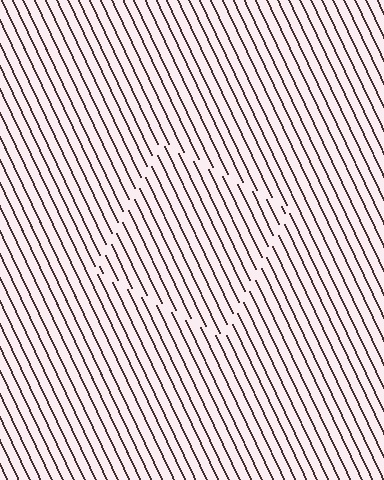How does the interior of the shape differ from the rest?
The interior of the shape contains the same grating, shifted by half a period — the contour is defined by the phase discontinuity where line-ends from the inner and outer gratings abut.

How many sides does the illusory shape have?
4 sides — the line-ends trace a square.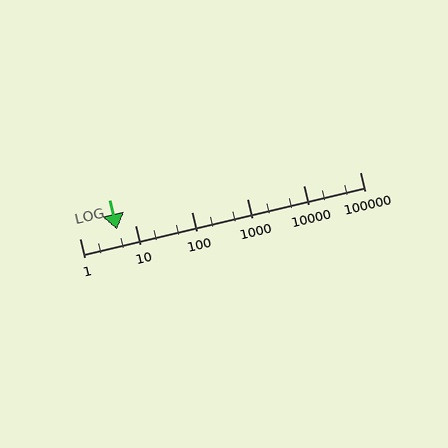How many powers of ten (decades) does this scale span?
The scale spans 5 decades, from 1 to 100000.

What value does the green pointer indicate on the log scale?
The pointer indicates approximately 4.7.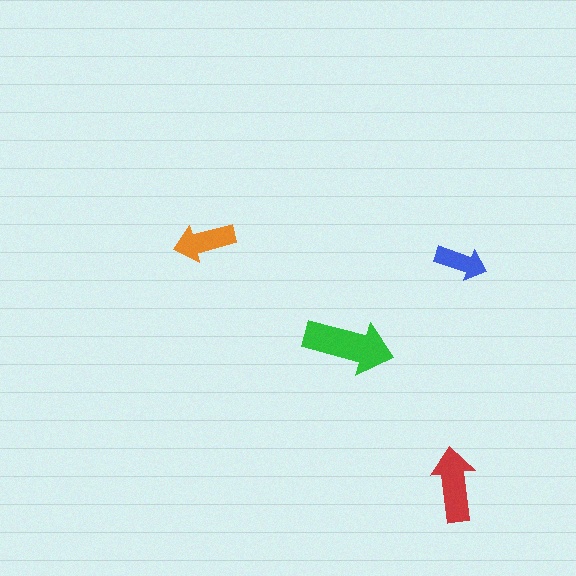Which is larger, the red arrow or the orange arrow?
The red one.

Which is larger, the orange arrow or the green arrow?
The green one.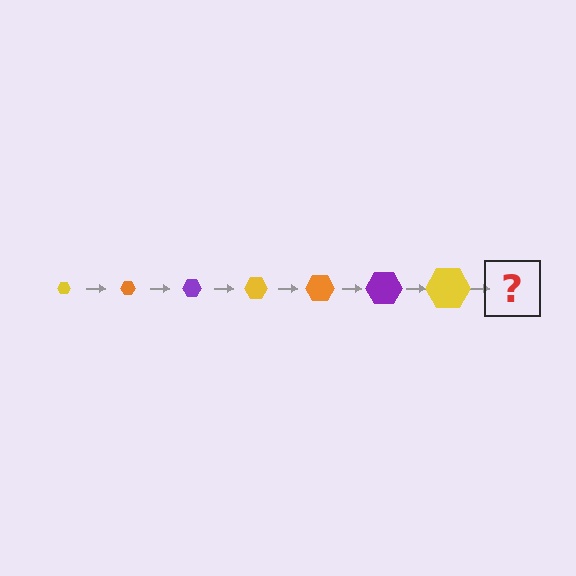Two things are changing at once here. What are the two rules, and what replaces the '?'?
The two rules are that the hexagon grows larger each step and the color cycles through yellow, orange, and purple. The '?' should be an orange hexagon, larger than the previous one.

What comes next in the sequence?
The next element should be an orange hexagon, larger than the previous one.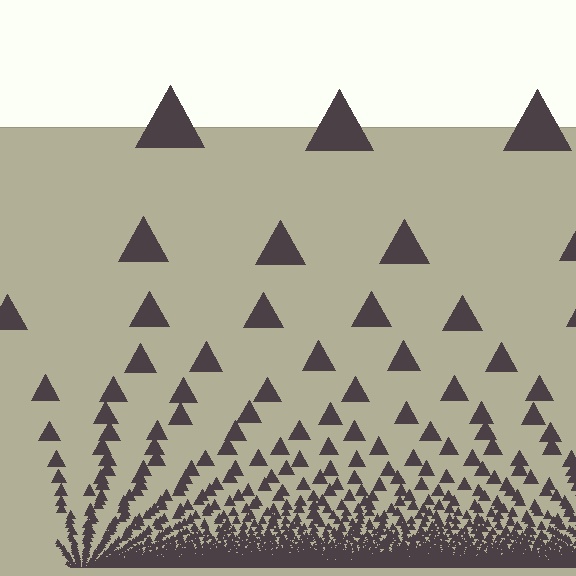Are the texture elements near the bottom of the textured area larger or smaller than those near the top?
Smaller. The gradient is inverted — elements near the bottom are smaller and denser.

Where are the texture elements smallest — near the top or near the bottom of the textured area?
Near the bottom.